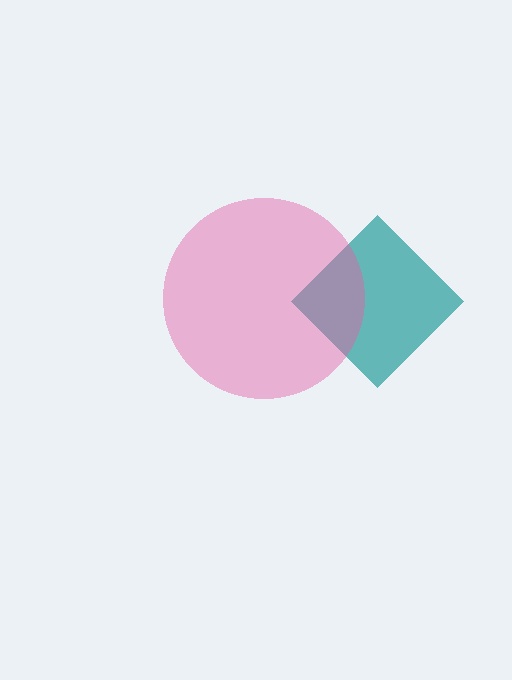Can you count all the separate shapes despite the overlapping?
Yes, there are 2 separate shapes.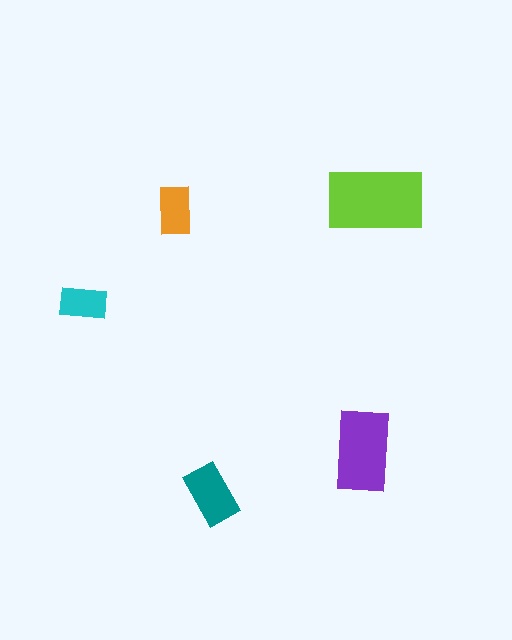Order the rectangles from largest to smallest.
the lime one, the purple one, the teal one, the orange one, the cyan one.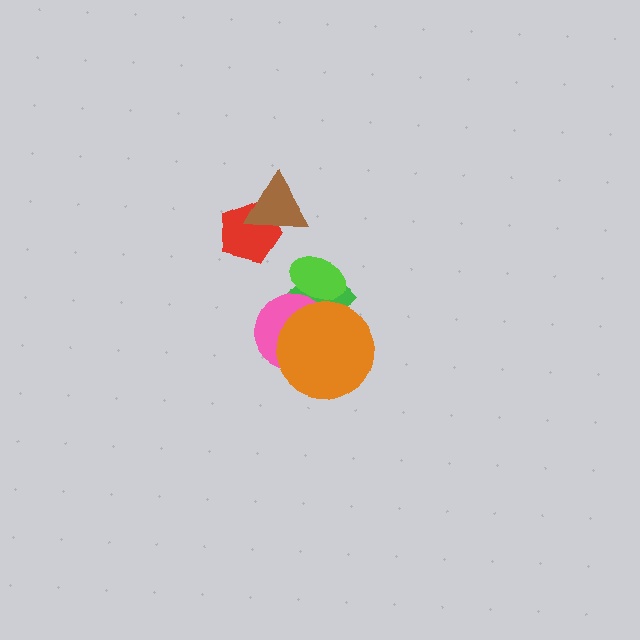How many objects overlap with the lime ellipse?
2 objects overlap with the lime ellipse.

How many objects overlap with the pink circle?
3 objects overlap with the pink circle.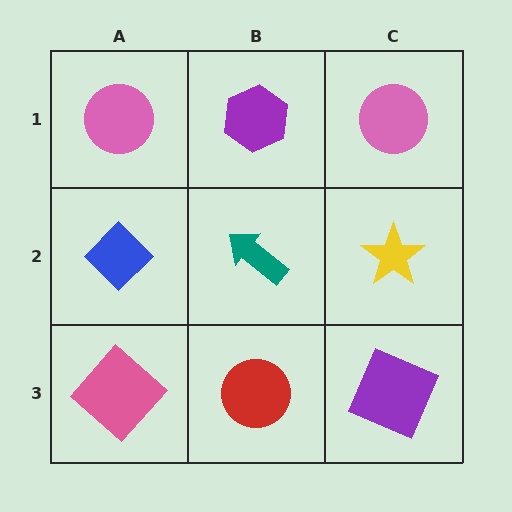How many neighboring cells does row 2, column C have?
3.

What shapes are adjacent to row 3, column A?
A blue diamond (row 2, column A), a red circle (row 3, column B).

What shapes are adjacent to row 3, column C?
A yellow star (row 2, column C), a red circle (row 3, column B).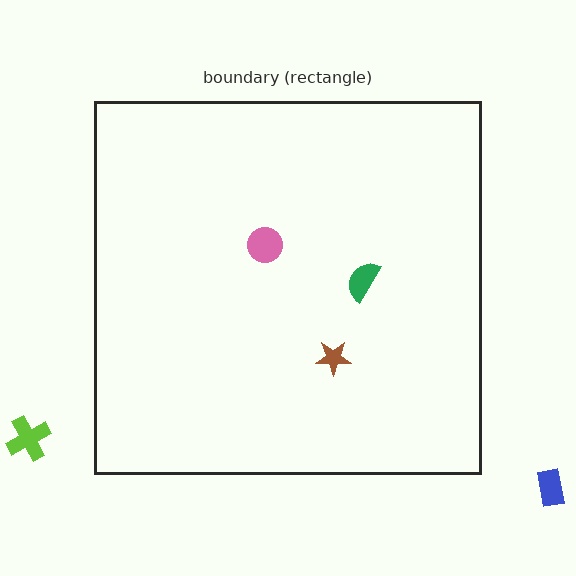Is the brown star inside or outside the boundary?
Inside.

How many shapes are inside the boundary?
3 inside, 2 outside.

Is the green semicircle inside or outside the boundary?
Inside.